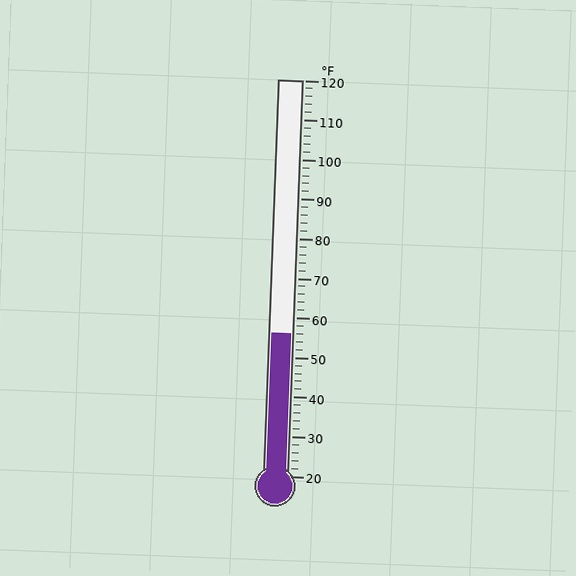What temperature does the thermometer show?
The thermometer shows approximately 56°F.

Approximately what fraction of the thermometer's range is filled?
The thermometer is filled to approximately 35% of its range.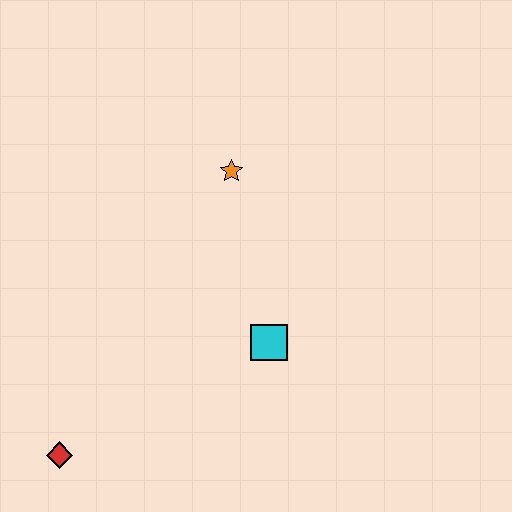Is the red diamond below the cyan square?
Yes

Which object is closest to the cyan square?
The orange star is closest to the cyan square.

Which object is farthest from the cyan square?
The red diamond is farthest from the cyan square.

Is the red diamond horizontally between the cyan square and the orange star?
No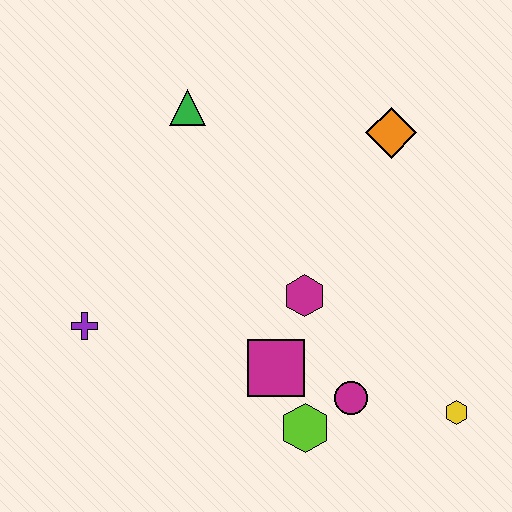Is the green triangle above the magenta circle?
Yes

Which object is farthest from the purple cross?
The yellow hexagon is farthest from the purple cross.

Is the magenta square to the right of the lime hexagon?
No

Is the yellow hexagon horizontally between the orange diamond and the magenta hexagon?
No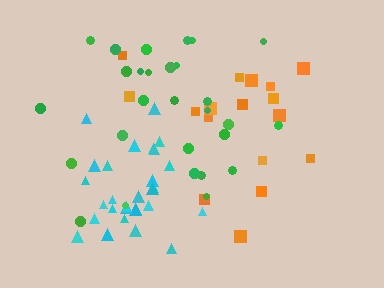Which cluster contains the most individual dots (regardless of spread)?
Cyan (30).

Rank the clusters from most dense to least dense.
cyan, orange, green.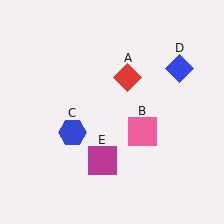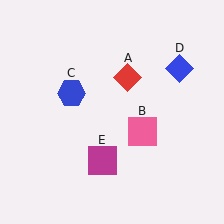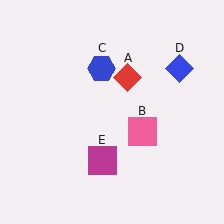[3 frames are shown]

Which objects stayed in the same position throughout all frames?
Red diamond (object A) and pink square (object B) and blue diamond (object D) and magenta square (object E) remained stationary.